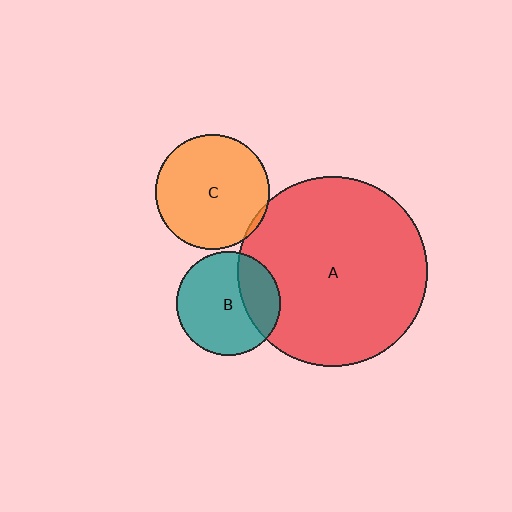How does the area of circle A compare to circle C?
Approximately 2.8 times.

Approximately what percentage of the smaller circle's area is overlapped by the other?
Approximately 5%.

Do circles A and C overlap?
Yes.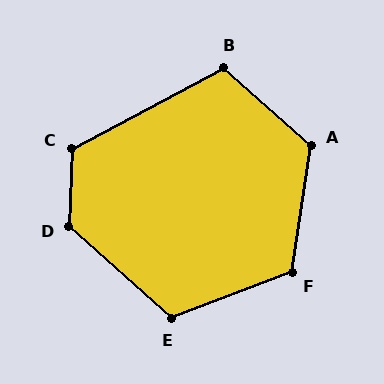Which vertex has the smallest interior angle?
B, at approximately 111 degrees.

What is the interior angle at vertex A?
Approximately 123 degrees (obtuse).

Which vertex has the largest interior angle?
D, at approximately 130 degrees.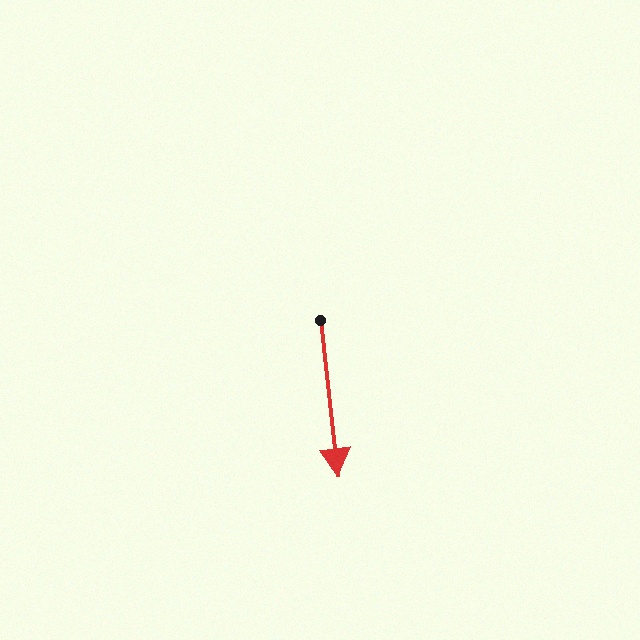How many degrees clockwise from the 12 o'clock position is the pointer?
Approximately 173 degrees.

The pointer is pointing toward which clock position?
Roughly 6 o'clock.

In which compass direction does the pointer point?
South.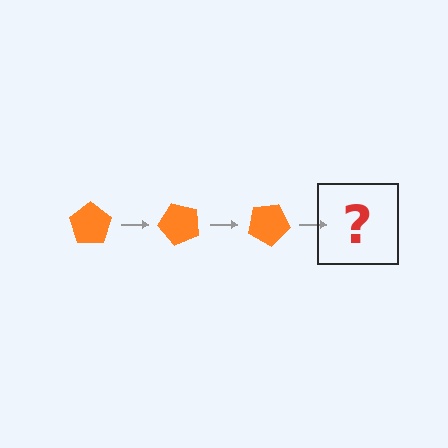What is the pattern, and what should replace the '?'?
The pattern is that the pentagon rotates 50 degrees each step. The '?' should be an orange pentagon rotated 150 degrees.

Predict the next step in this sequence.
The next step is an orange pentagon rotated 150 degrees.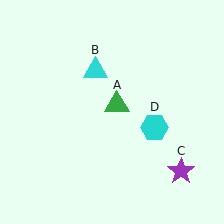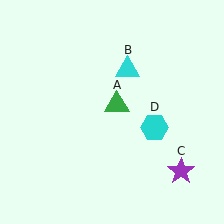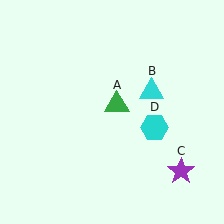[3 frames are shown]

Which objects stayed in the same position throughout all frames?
Green triangle (object A) and purple star (object C) and cyan hexagon (object D) remained stationary.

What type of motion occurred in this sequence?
The cyan triangle (object B) rotated clockwise around the center of the scene.